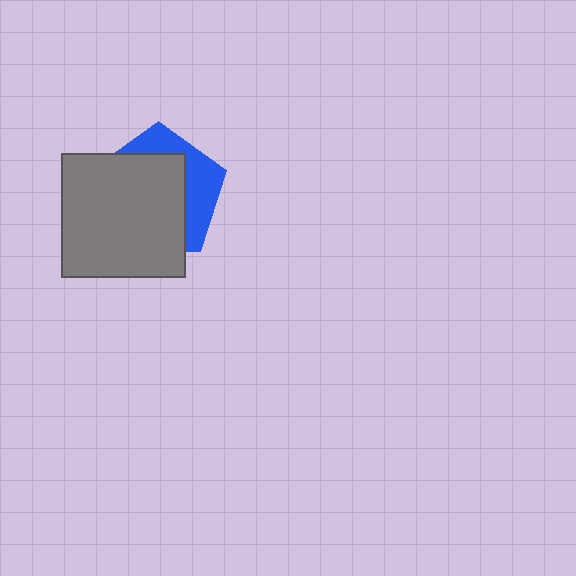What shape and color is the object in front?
The object in front is a gray square.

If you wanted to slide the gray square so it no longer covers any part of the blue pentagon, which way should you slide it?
Slide it toward the lower-left — that is the most direct way to separate the two shapes.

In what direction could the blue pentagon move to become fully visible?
The blue pentagon could move toward the upper-right. That would shift it out from behind the gray square entirely.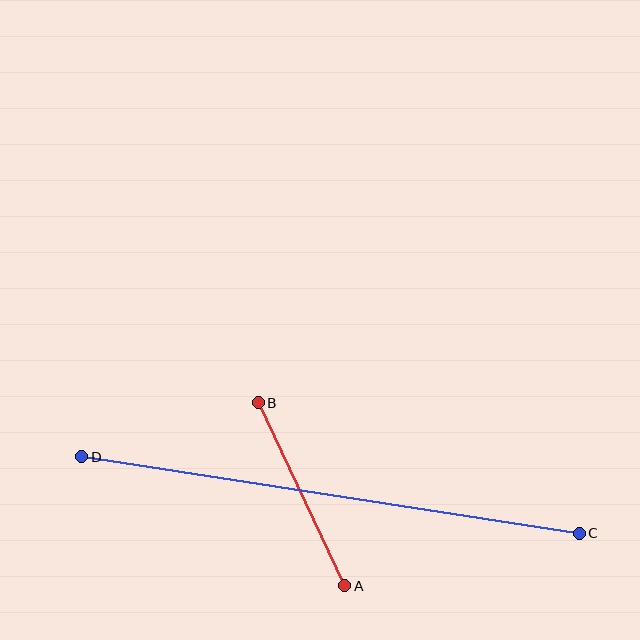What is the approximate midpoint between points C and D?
The midpoint is at approximately (331, 495) pixels.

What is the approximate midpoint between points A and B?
The midpoint is at approximately (301, 494) pixels.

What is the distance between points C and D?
The distance is approximately 503 pixels.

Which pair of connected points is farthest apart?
Points C and D are farthest apart.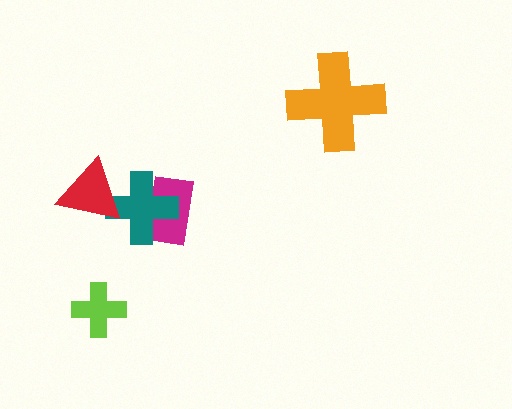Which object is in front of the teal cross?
The red triangle is in front of the teal cross.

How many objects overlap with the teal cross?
2 objects overlap with the teal cross.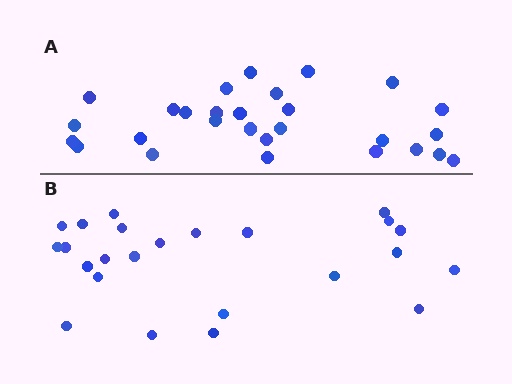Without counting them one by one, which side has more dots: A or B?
Region A (the top region) has more dots.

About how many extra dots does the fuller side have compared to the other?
Region A has about 4 more dots than region B.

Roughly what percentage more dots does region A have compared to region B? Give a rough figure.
About 15% more.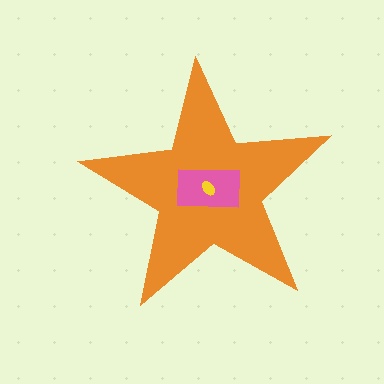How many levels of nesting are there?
3.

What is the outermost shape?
The orange star.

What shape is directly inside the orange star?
The pink rectangle.